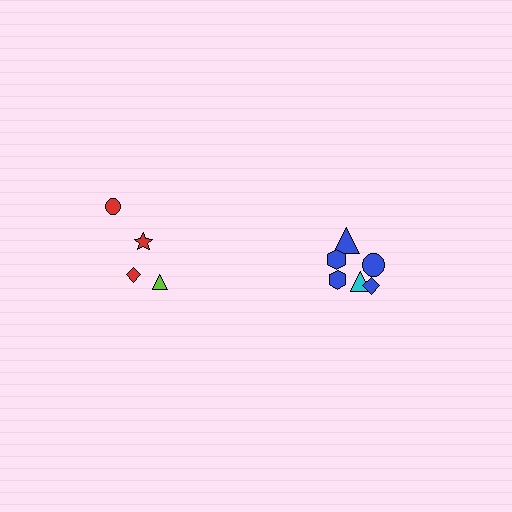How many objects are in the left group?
There are 4 objects.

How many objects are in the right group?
There are 6 objects.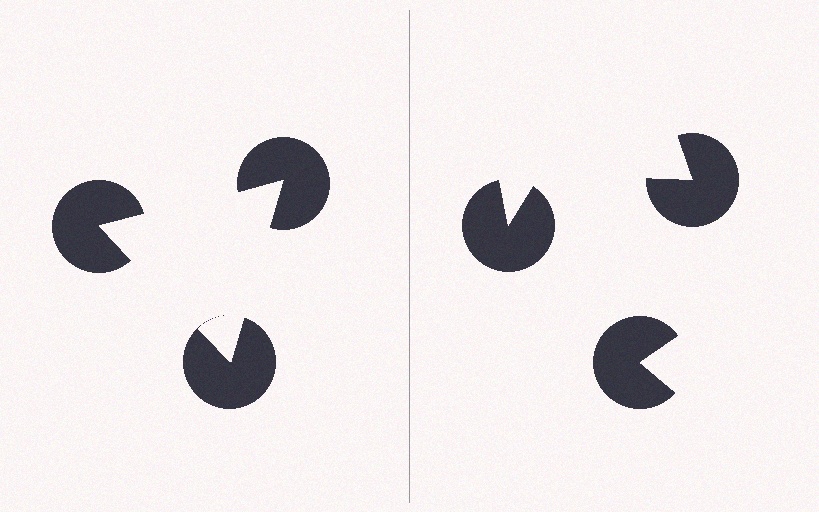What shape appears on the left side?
An illusory triangle.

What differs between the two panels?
The pac-man discs are positioned identically on both sides; only the wedge orientations differ. On the left they align to a triangle; on the right they are misaligned.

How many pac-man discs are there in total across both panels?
6 — 3 on each side.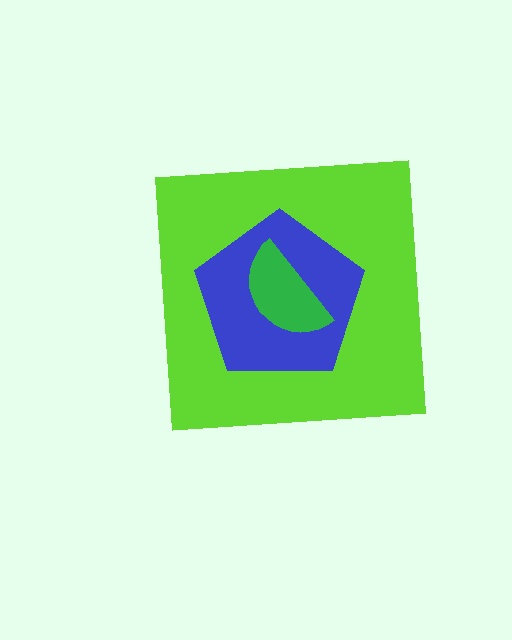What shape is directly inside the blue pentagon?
The green semicircle.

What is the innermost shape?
The green semicircle.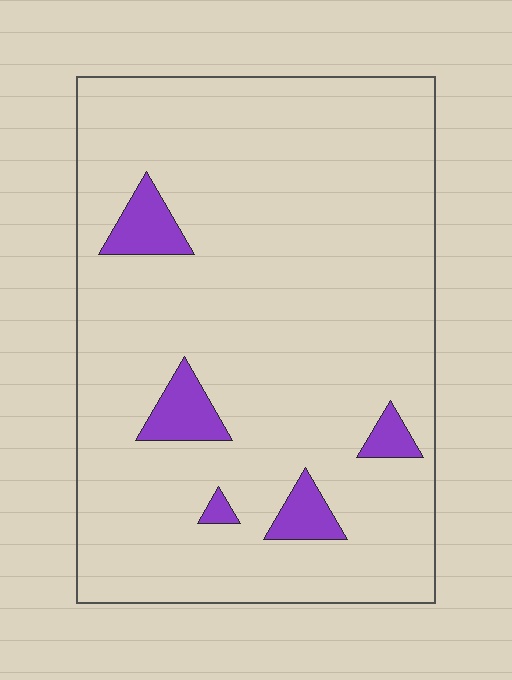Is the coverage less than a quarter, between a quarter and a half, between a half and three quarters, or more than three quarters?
Less than a quarter.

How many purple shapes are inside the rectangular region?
5.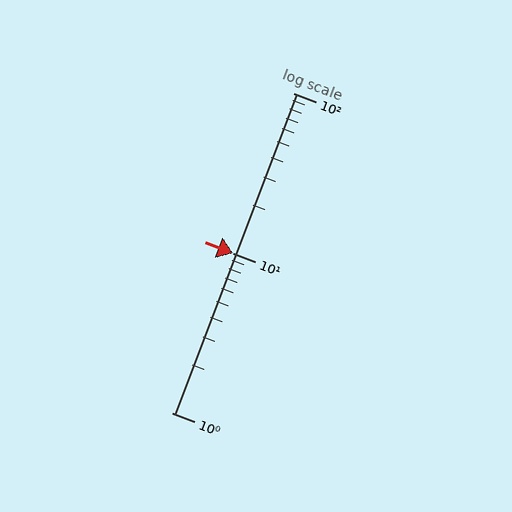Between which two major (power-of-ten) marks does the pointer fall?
The pointer is between 10 and 100.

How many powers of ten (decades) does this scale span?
The scale spans 2 decades, from 1 to 100.